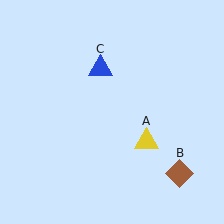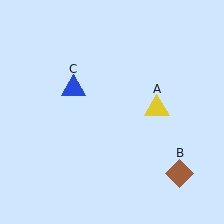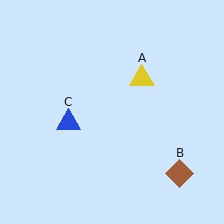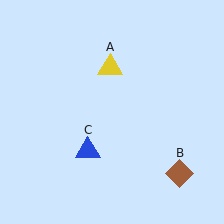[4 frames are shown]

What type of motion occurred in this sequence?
The yellow triangle (object A), blue triangle (object C) rotated counterclockwise around the center of the scene.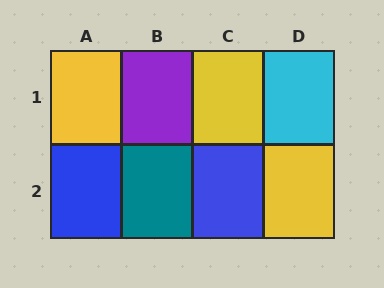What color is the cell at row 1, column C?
Yellow.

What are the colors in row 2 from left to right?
Blue, teal, blue, yellow.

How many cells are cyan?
1 cell is cyan.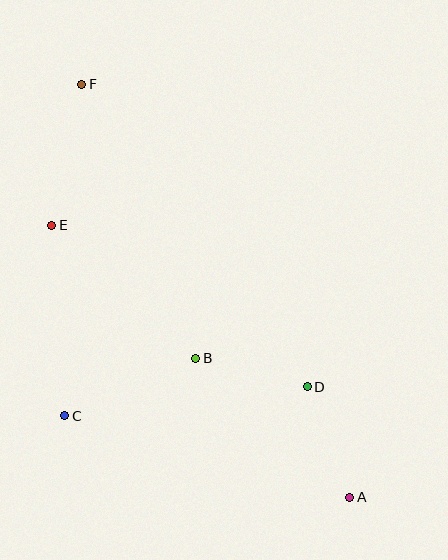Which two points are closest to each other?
Points B and D are closest to each other.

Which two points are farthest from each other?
Points A and F are farthest from each other.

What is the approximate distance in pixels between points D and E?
The distance between D and E is approximately 302 pixels.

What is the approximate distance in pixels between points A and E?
The distance between A and E is approximately 403 pixels.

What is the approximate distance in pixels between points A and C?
The distance between A and C is approximately 296 pixels.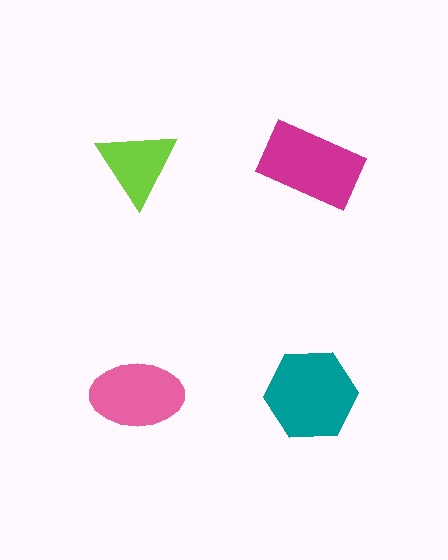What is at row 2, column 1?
A pink ellipse.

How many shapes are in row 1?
2 shapes.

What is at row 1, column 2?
A magenta rectangle.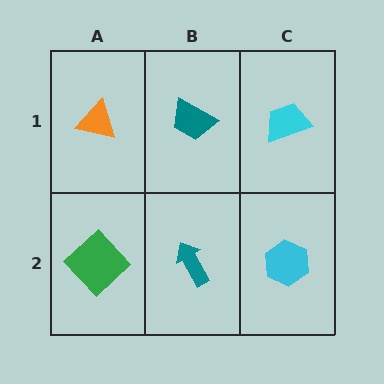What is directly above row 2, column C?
A cyan trapezoid.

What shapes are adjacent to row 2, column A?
An orange triangle (row 1, column A), a teal arrow (row 2, column B).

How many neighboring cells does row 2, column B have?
3.